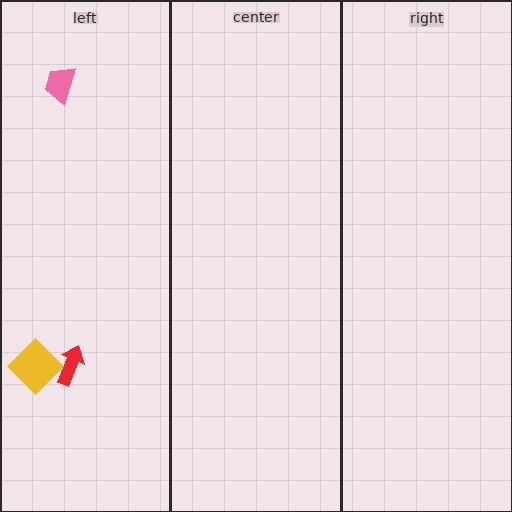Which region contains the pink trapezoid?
The left region.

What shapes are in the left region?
The red arrow, the yellow diamond, the pink trapezoid.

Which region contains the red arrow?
The left region.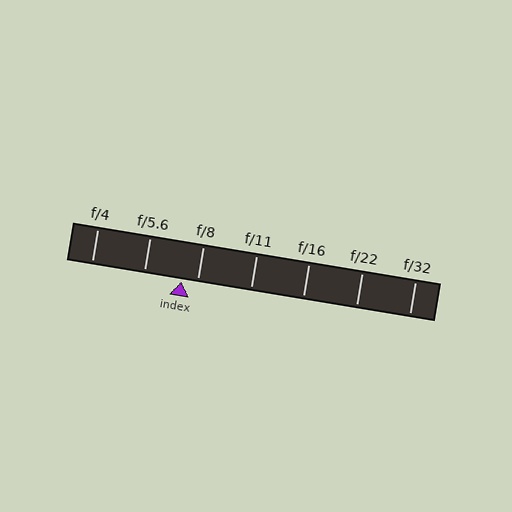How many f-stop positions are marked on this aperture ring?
There are 7 f-stop positions marked.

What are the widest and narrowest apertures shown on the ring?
The widest aperture shown is f/4 and the narrowest is f/32.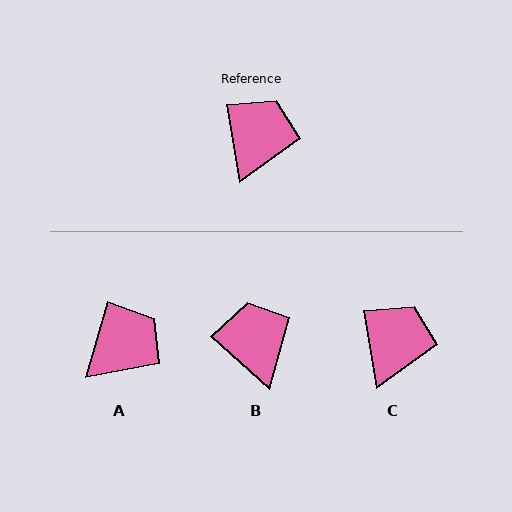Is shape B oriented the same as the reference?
No, it is off by about 38 degrees.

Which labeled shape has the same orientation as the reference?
C.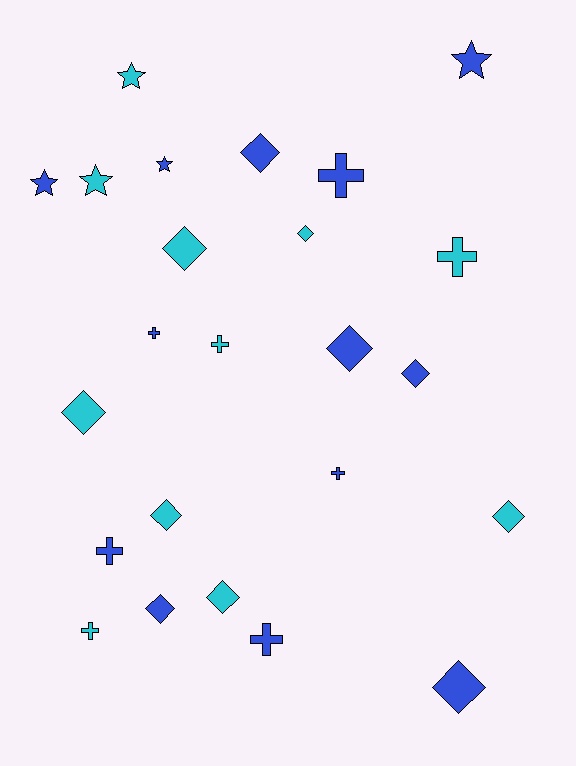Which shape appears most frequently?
Diamond, with 11 objects.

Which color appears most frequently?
Blue, with 13 objects.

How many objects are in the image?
There are 24 objects.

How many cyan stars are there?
There are 2 cyan stars.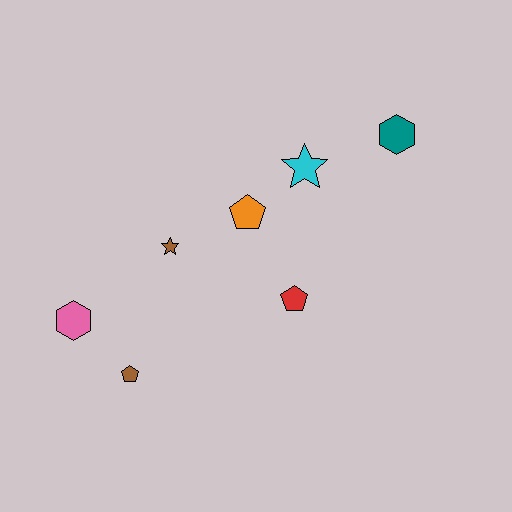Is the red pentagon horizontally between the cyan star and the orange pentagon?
Yes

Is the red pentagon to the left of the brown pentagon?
No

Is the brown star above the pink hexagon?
Yes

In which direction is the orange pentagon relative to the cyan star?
The orange pentagon is to the left of the cyan star.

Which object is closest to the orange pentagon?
The cyan star is closest to the orange pentagon.